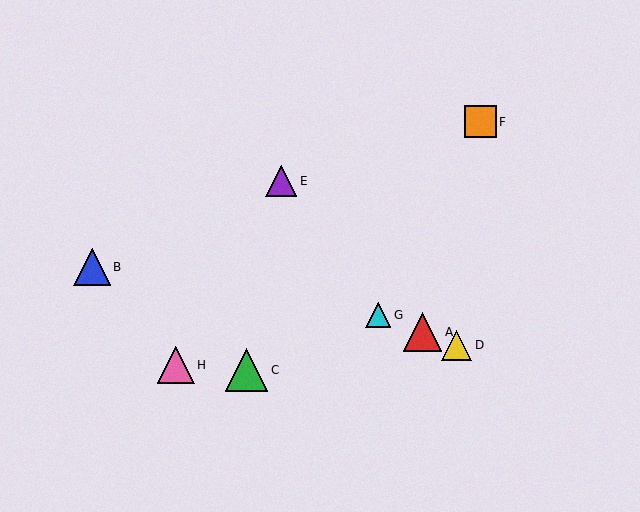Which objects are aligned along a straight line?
Objects A, D, G are aligned along a straight line.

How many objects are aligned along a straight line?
3 objects (A, D, G) are aligned along a straight line.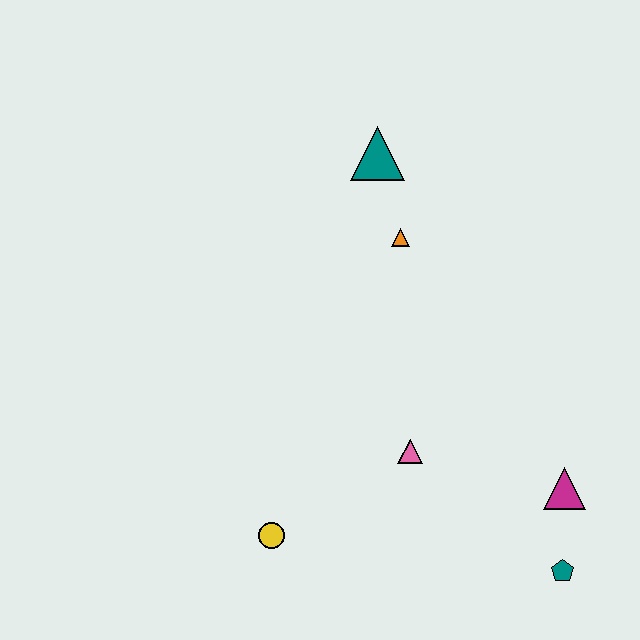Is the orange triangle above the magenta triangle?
Yes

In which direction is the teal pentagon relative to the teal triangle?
The teal pentagon is below the teal triangle.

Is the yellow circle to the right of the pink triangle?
No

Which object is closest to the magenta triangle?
The teal pentagon is closest to the magenta triangle.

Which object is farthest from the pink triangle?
The teal triangle is farthest from the pink triangle.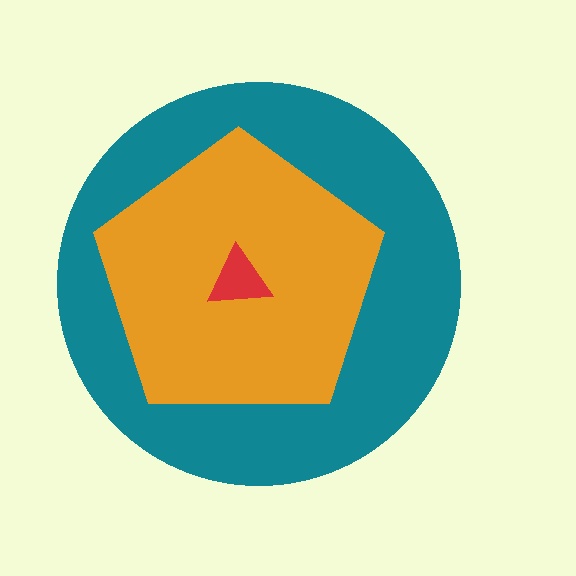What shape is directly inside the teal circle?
The orange pentagon.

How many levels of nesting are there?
3.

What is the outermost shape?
The teal circle.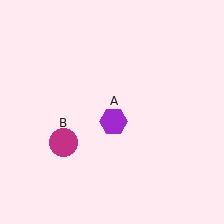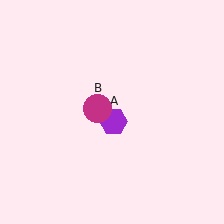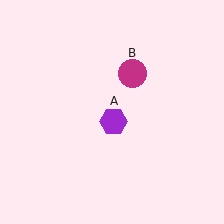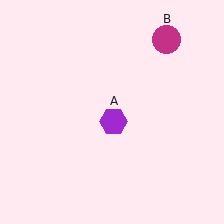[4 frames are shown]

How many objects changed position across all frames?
1 object changed position: magenta circle (object B).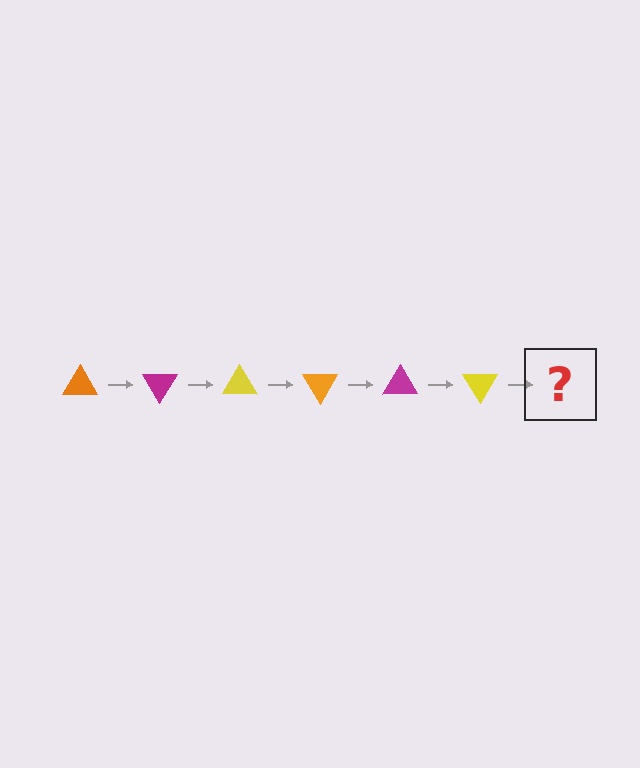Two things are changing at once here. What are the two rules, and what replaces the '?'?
The two rules are that it rotates 60 degrees each step and the color cycles through orange, magenta, and yellow. The '?' should be an orange triangle, rotated 360 degrees from the start.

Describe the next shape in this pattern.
It should be an orange triangle, rotated 360 degrees from the start.